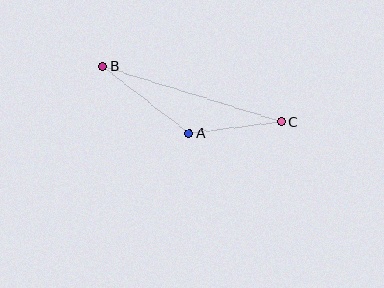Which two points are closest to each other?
Points A and C are closest to each other.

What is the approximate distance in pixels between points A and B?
The distance between A and B is approximately 109 pixels.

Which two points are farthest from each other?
Points B and C are farthest from each other.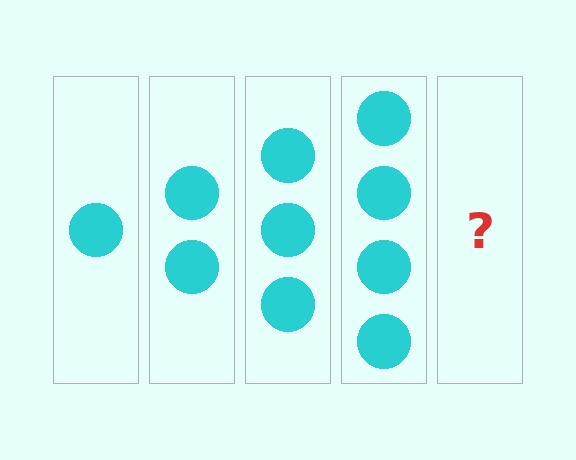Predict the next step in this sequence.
The next step is 5 circles.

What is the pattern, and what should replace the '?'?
The pattern is that each step adds one more circle. The '?' should be 5 circles.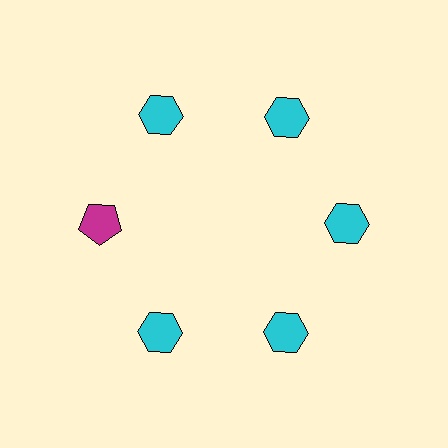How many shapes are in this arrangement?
There are 6 shapes arranged in a ring pattern.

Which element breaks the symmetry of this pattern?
The magenta pentagon at roughly the 9 o'clock position breaks the symmetry. All other shapes are cyan hexagons.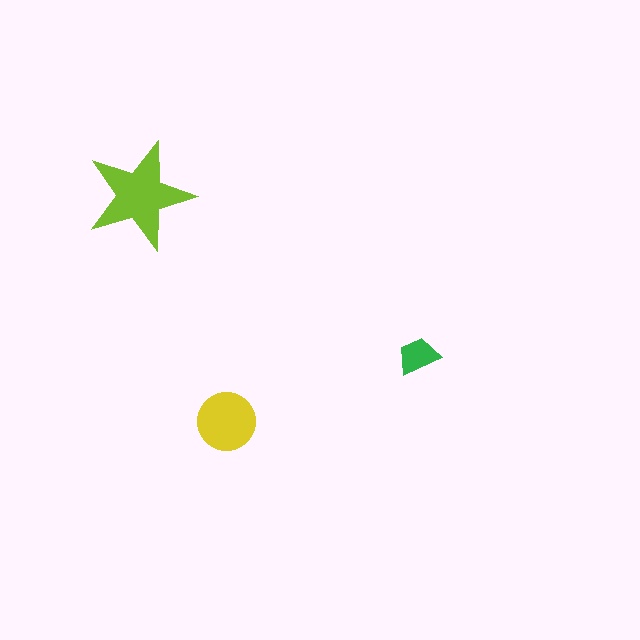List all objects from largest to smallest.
The lime star, the yellow circle, the green trapezoid.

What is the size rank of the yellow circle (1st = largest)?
2nd.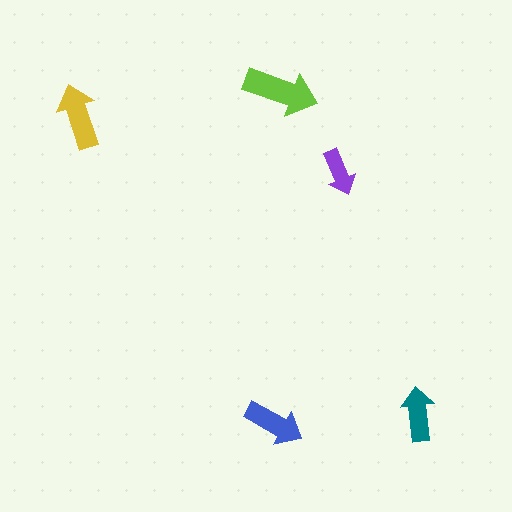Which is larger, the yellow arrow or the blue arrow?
The yellow one.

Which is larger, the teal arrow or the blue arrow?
The blue one.